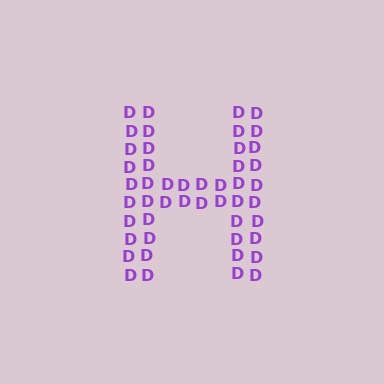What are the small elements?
The small elements are letter D's.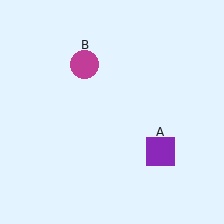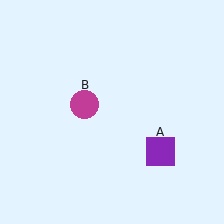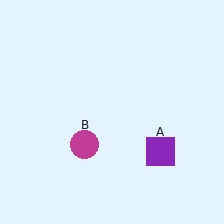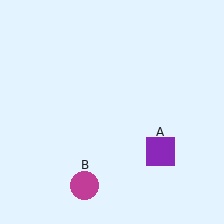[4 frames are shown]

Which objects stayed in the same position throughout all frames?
Purple square (object A) remained stationary.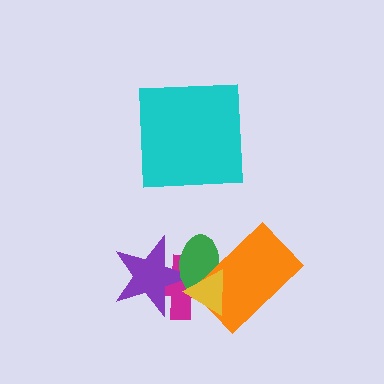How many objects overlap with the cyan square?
0 objects overlap with the cyan square.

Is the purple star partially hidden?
Yes, it is partially covered by another shape.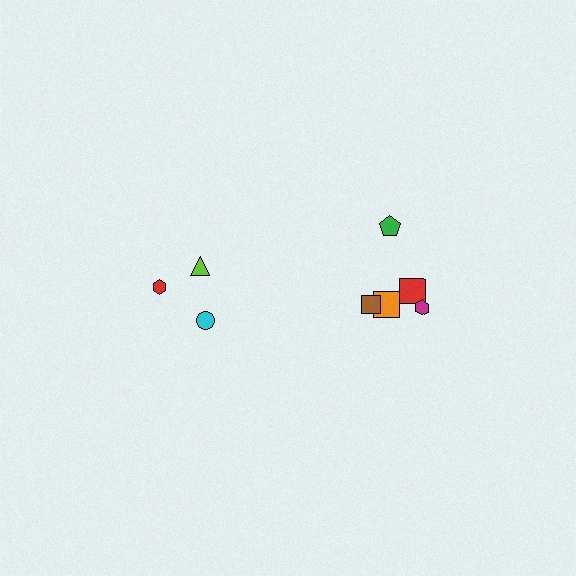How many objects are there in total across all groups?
There are 8 objects.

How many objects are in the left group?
There are 3 objects.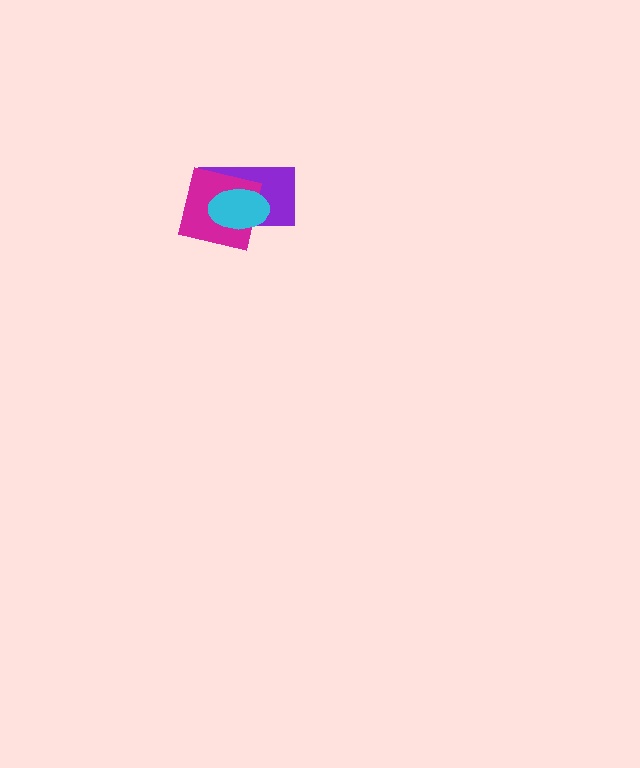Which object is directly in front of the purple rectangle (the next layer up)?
The magenta square is directly in front of the purple rectangle.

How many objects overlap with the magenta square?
2 objects overlap with the magenta square.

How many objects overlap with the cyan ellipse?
2 objects overlap with the cyan ellipse.